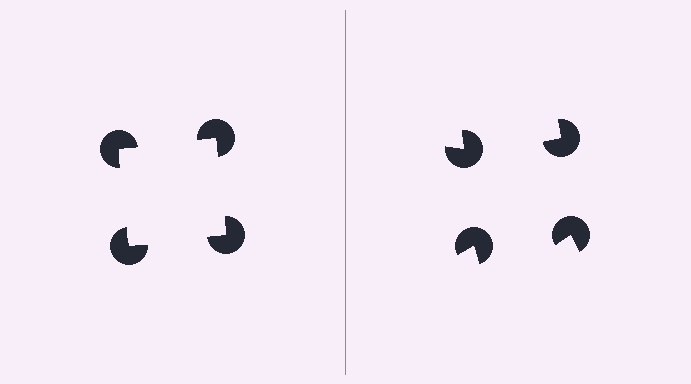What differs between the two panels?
The pac-man discs are positioned identically on both sides; only the wedge orientations differ. On the left they align to a square; on the right they are misaligned.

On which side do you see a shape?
An illusory square appears on the left side. On the right side the wedge cuts are rotated, so no coherent shape forms.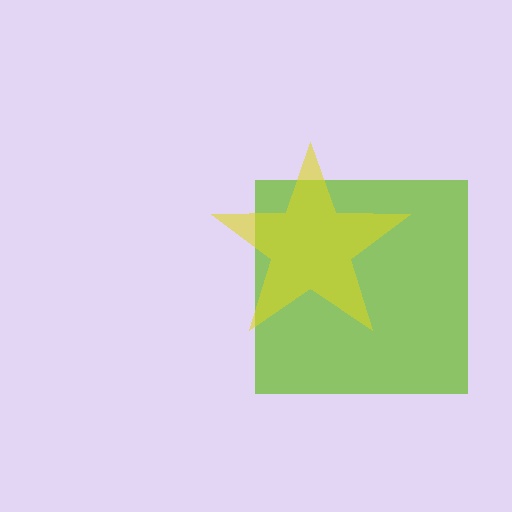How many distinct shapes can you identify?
There are 2 distinct shapes: a lime square, a yellow star.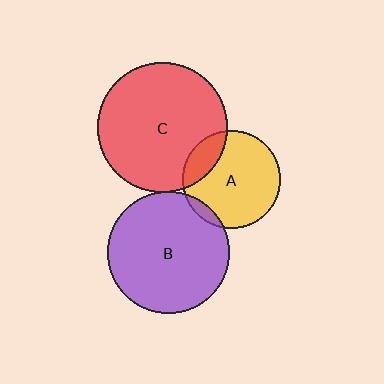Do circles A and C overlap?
Yes.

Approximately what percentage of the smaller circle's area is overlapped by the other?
Approximately 20%.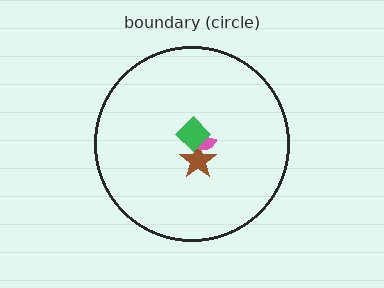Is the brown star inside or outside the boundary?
Inside.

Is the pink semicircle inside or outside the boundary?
Inside.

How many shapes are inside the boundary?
3 inside, 0 outside.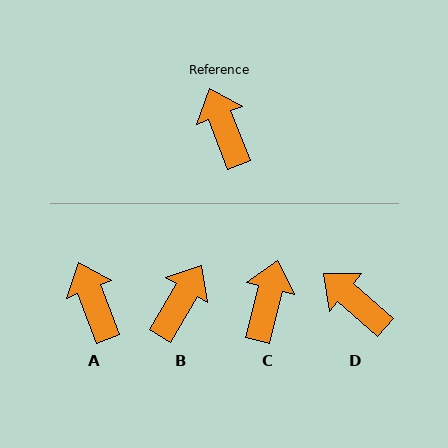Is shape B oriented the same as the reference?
No, it is off by about 52 degrees.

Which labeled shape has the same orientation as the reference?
A.